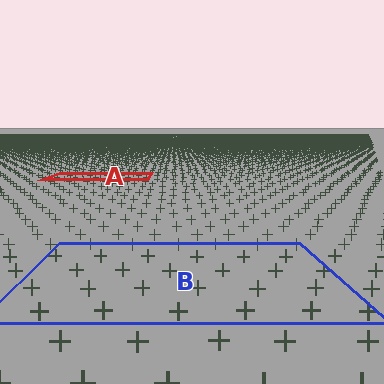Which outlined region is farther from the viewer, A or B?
Region A is farther from the viewer — the texture elements inside it appear smaller and more densely packed.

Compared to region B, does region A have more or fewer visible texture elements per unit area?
Region A has more texture elements per unit area — they are packed more densely because it is farther away.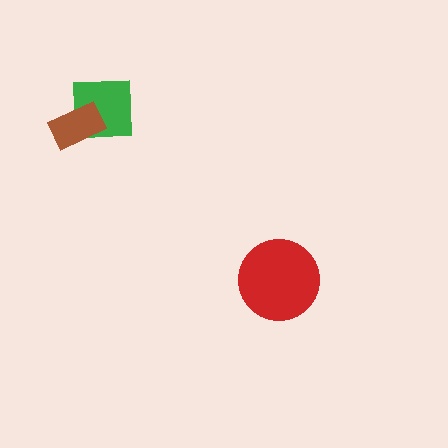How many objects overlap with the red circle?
0 objects overlap with the red circle.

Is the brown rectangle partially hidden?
No, no other shape covers it.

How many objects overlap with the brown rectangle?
1 object overlaps with the brown rectangle.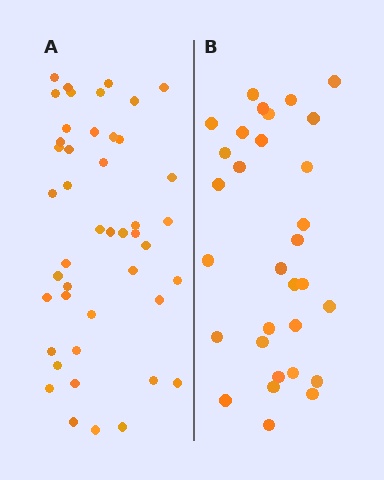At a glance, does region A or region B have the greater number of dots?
Region A (the left region) has more dots.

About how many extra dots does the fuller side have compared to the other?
Region A has approximately 15 more dots than region B.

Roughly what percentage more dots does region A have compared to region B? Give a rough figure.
About 45% more.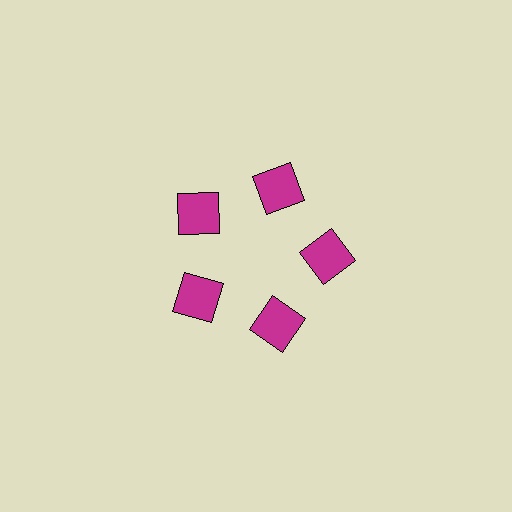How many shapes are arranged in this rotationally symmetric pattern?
There are 5 shapes, arranged in 5 groups of 1.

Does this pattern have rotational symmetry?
Yes, this pattern has 5-fold rotational symmetry. It looks the same after rotating 72 degrees around the center.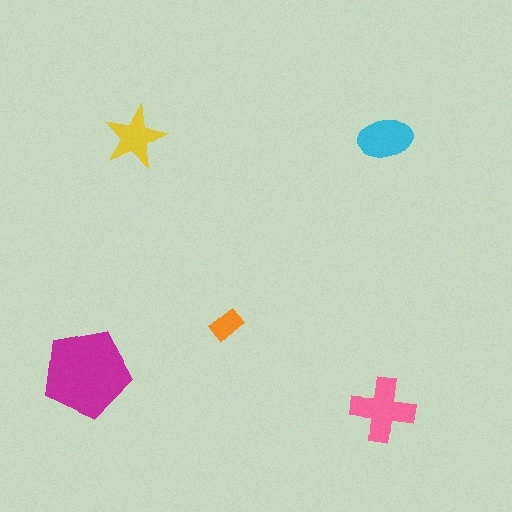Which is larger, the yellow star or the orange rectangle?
The yellow star.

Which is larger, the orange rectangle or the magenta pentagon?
The magenta pentagon.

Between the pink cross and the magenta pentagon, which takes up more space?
The magenta pentagon.